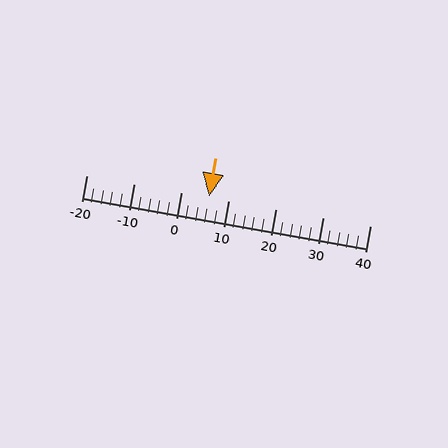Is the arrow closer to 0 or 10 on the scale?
The arrow is closer to 10.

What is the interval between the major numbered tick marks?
The major tick marks are spaced 10 units apart.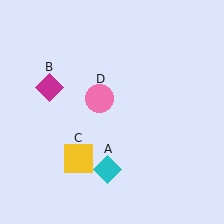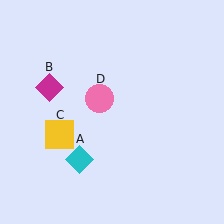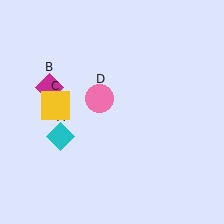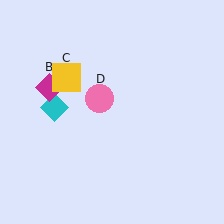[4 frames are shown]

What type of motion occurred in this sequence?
The cyan diamond (object A), yellow square (object C) rotated clockwise around the center of the scene.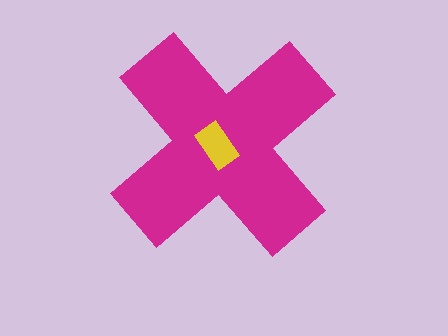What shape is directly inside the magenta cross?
The yellow rectangle.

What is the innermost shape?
The yellow rectangle.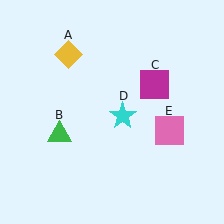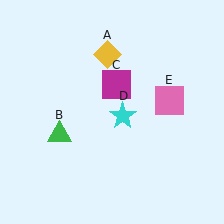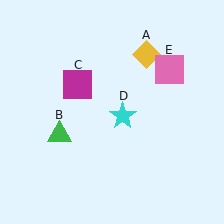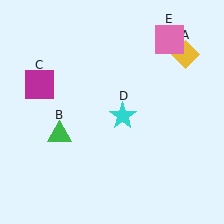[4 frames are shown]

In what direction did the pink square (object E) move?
The pink square (object E) moved up.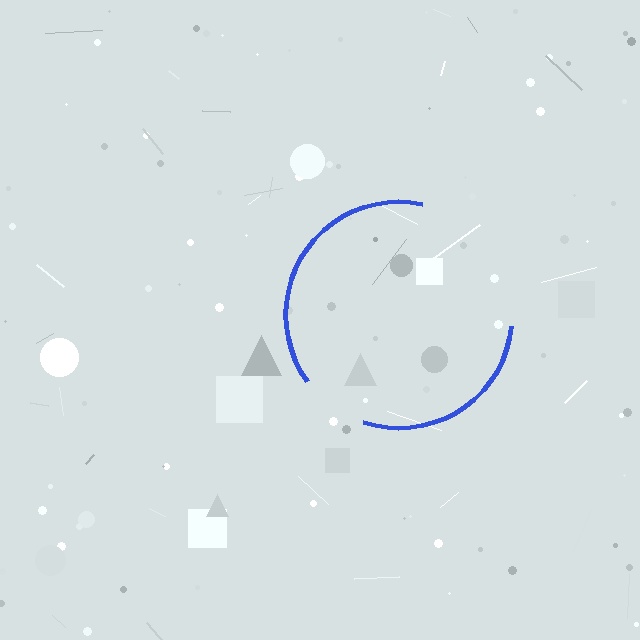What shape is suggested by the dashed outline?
The dashed outline suggests a circle.